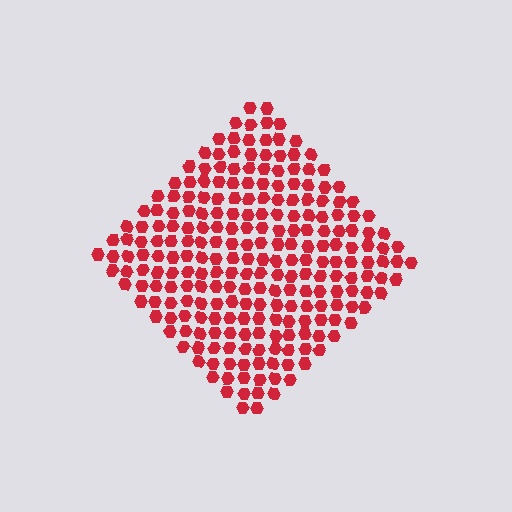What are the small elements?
The small elements are hexagons.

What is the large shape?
The large shape is a diamond.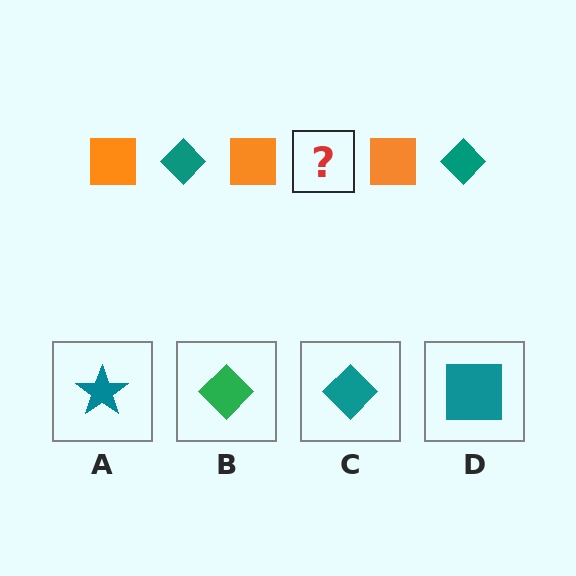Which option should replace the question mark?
Option C.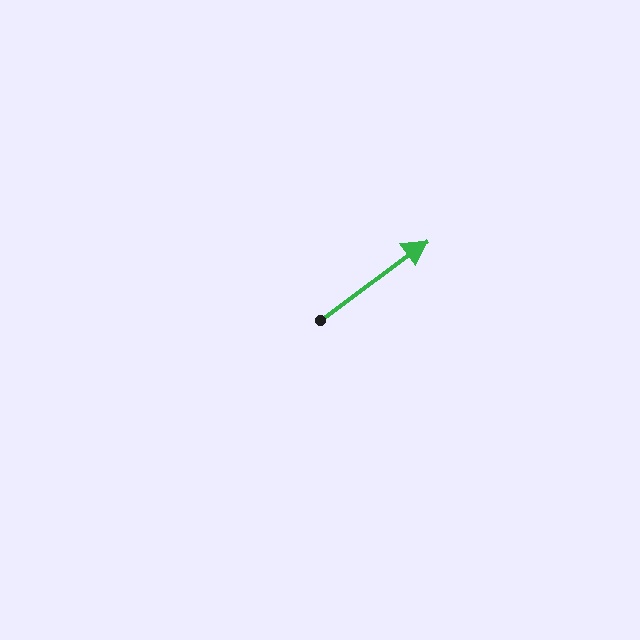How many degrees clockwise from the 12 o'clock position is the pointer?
Approximately 53 degrees.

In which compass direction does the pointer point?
Northeast.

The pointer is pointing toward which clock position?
Roughly 2 o'clock.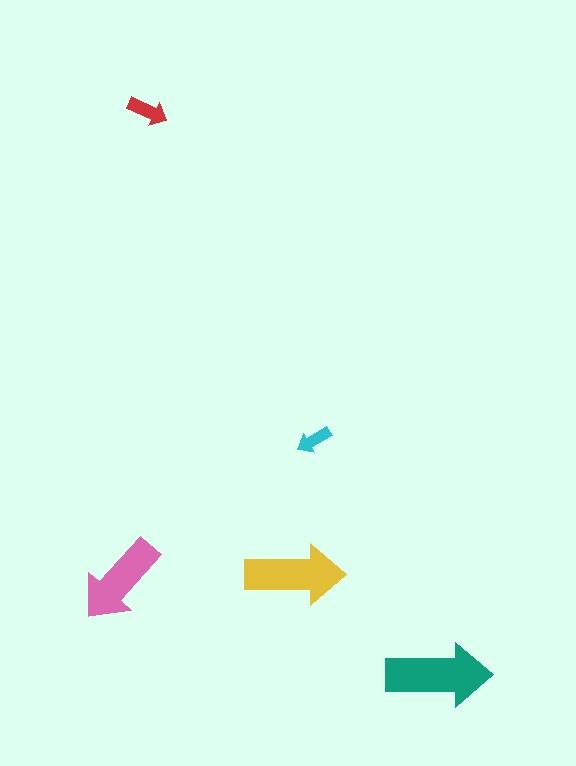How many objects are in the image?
There are 5 objects in the image.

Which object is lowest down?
The teal arrow is bottommost.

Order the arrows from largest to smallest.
the teal one, the yellow one, the pink one, the red one, the cyan one.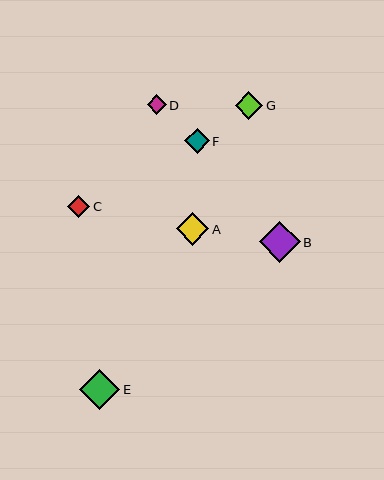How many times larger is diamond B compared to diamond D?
Diamond B is approximately 2.1 times the size of diamond D.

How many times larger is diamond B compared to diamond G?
Diamond B is approximately 1.5 times the size of diamond G.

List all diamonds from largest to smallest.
From largest to smallest: B, E, A, G, F, C, D.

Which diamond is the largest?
Diamond B is the largest with a size of approximately 41 pixels.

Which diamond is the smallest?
Diamond D is the smallest with a size of approximately 19 pixels.